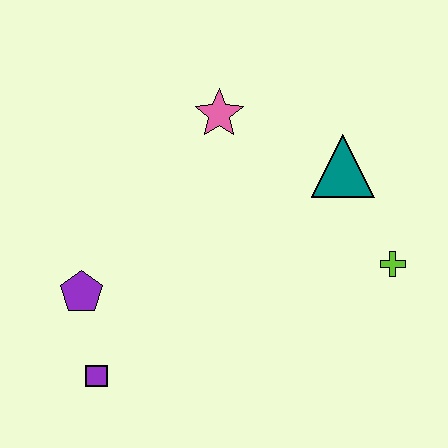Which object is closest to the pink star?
The teal triangle is closest to the pink star.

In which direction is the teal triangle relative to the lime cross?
The teal triangle is above the lime cross.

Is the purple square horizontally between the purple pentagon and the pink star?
Yes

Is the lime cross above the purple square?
Yes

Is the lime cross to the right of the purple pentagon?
Yes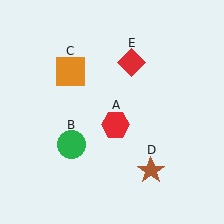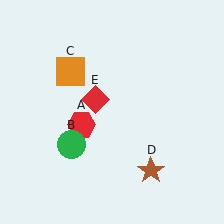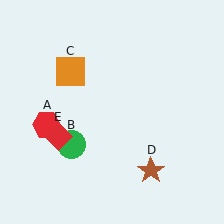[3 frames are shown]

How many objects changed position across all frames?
2 objects changed position: red hexagon (object A), red diamond (object E).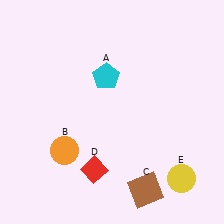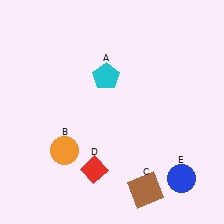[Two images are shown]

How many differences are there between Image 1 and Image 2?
There is 1 difference between the two images.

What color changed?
The circle (E) changed from yellow in Image 1 to blue in Image 2.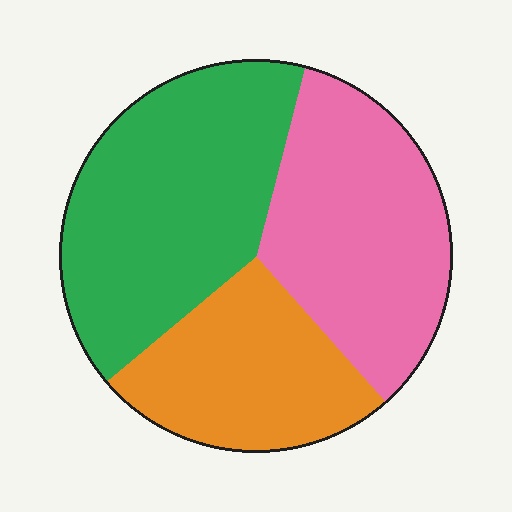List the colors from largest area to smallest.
From largest to smallest: green, pink, orange.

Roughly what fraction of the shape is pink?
Pink covers roughly 35% of the shape.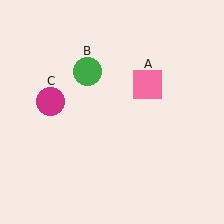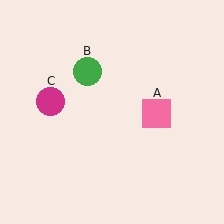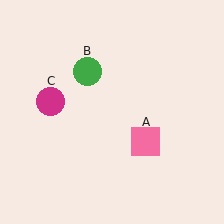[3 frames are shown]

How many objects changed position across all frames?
1 object changed position: pink square (object A).